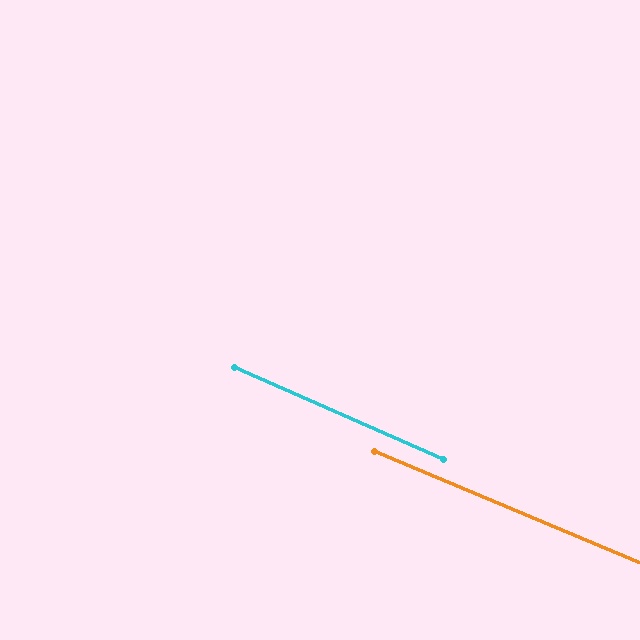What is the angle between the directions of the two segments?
Approximately 1 degree.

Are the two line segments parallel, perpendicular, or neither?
Parallel — their directions differ by only 1.0°.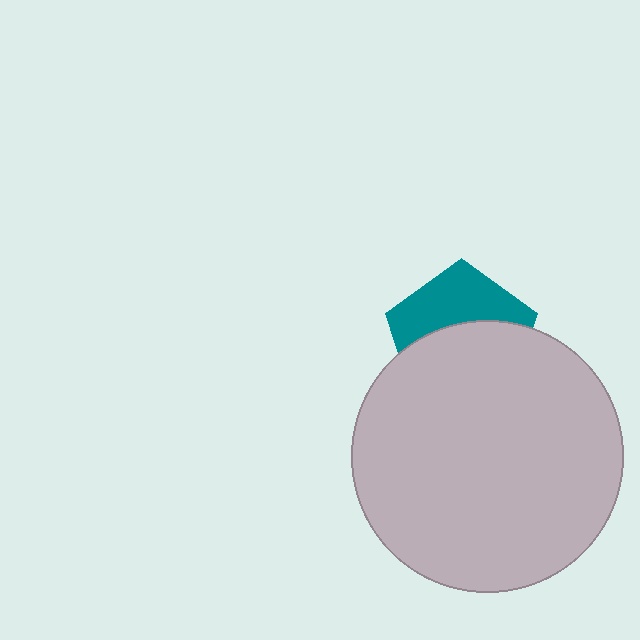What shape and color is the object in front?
The object in front is a light gray circle.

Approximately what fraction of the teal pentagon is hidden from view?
Roughly 58% of the teal pentagon is hidden behind the light gray circle.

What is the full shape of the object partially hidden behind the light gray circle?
The partially hidden object is a teal pentagon.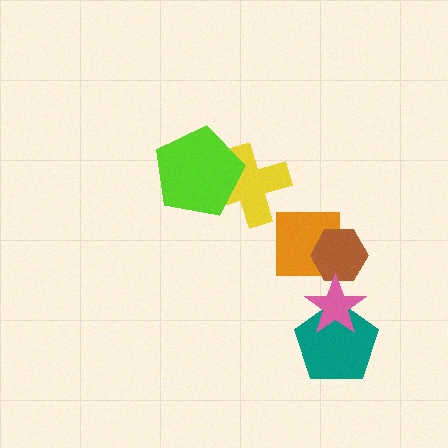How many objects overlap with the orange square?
1 object overlaps with the orange square.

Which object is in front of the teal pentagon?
The pink star is in front of the teal pentagon.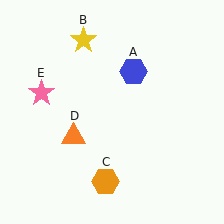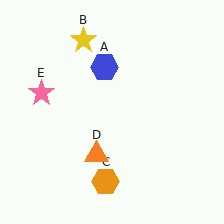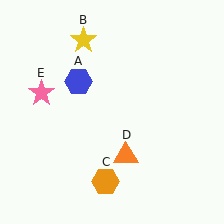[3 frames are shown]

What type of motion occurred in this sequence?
The blue hexagon (object A), orange triangle (object D) rotated counterclockwise around the center of the scene.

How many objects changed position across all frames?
2 objects changed position: blue hexagon (object A), orange triangle (object D).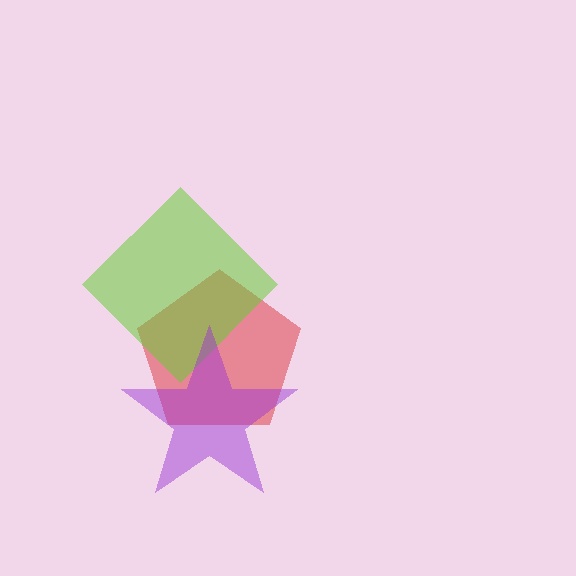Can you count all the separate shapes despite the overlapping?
Yes, there are 3 separate shapes.